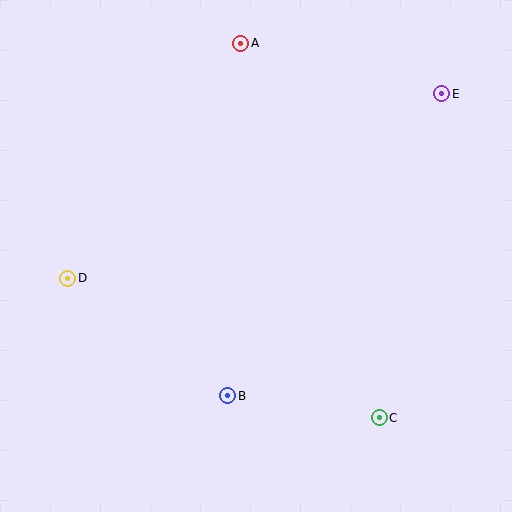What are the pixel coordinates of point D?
Point D is at (68, 278).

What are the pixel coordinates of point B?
Point B is at (228, 396).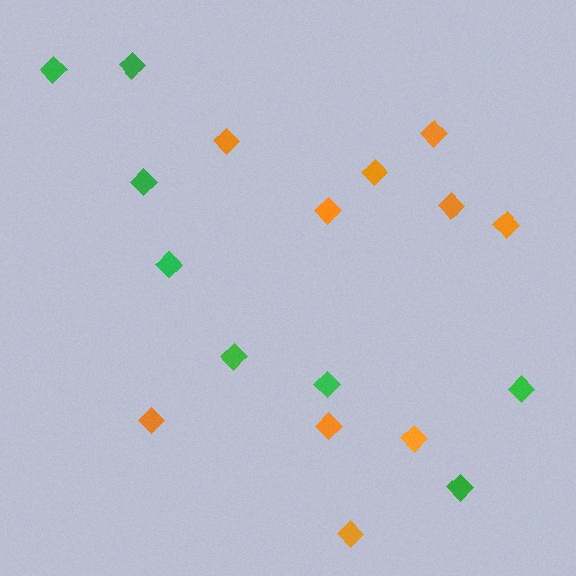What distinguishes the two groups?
There are 2 groups: one group of orange diamonds (10) and one group of green diamonds (8).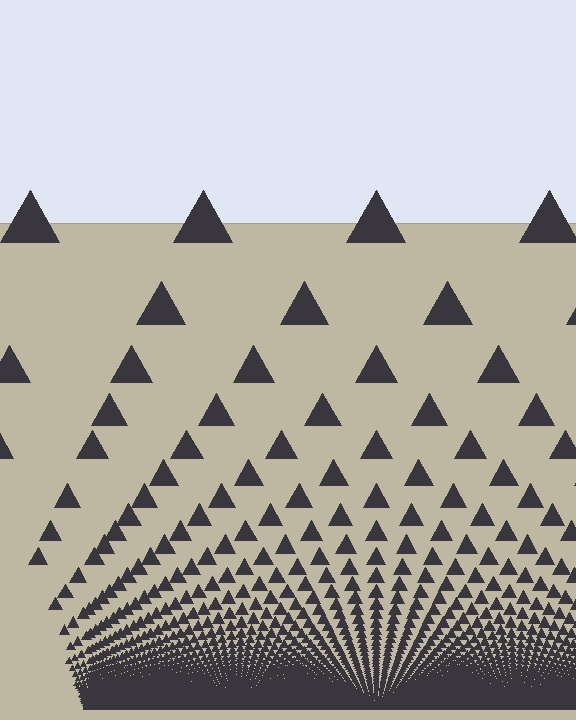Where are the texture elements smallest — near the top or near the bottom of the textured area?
Near the bottom.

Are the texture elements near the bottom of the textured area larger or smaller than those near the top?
Smaller. The gradient is inverted — elements near the bottom are smaller and denser.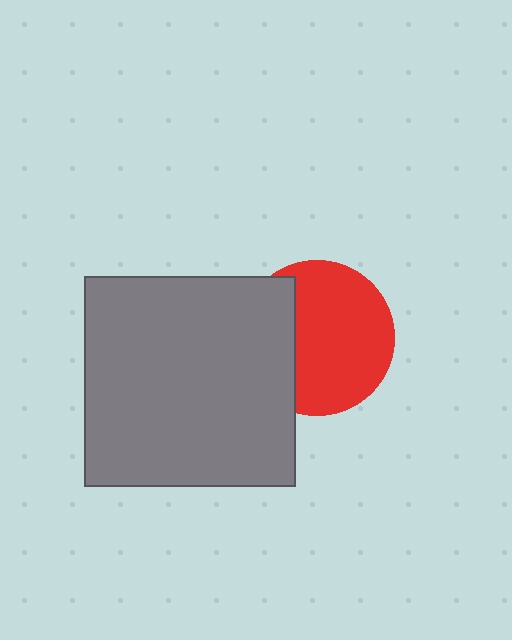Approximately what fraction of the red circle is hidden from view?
Roughly 32% of the red circle is hidden behind the gray square.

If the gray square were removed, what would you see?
You would see the complete red circle.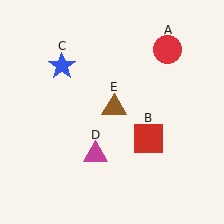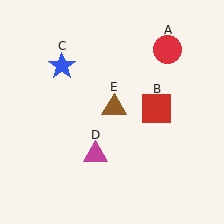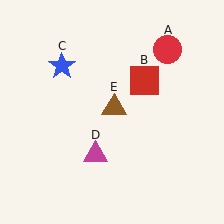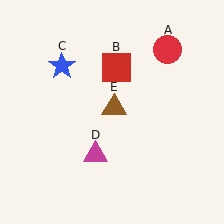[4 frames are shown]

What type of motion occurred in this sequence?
The red square (object B) rotated counterclockwise around the center of the scene.